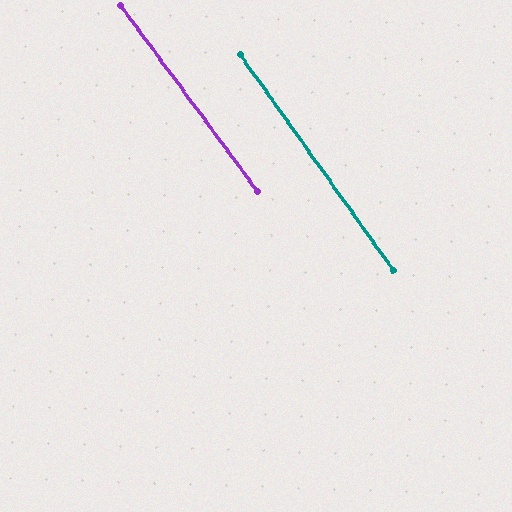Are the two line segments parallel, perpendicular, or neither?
Parallel — their directions differ by only 1.0°.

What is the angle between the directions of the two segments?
Approximately 1 degree.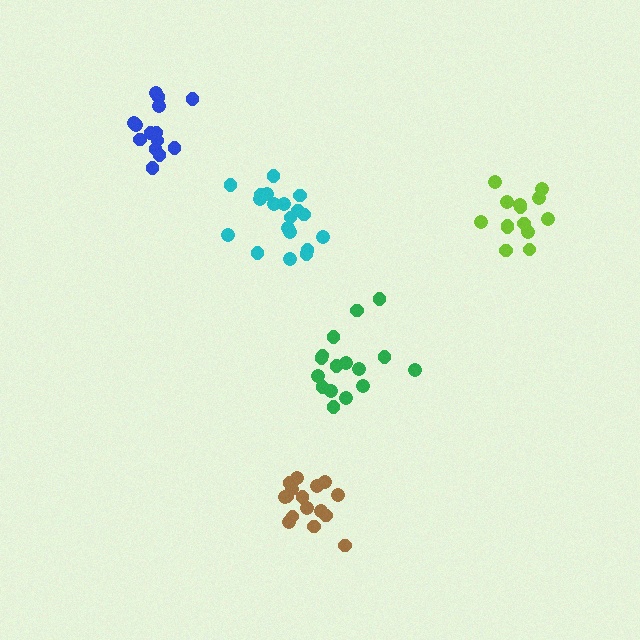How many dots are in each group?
Group 1: 15 dots, Group 2: 19 dots, Group 3: 16 dots, Group 4: 16 dots, Group 5: 15 dots (81 total).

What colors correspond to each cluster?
The clusters are colored: lime, cyan, green, brown, blue.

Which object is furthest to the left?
The blue cluster is leftmost.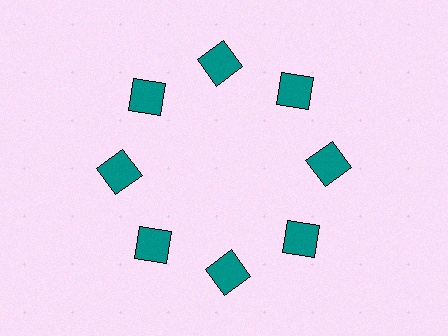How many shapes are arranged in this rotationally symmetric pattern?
There are 8 shapes, arranged in 8 groups of 1.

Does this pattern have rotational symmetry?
Yes, this pattern has 8-fold rotational symmetry. It looks the same after rotating 45 degrees around the center.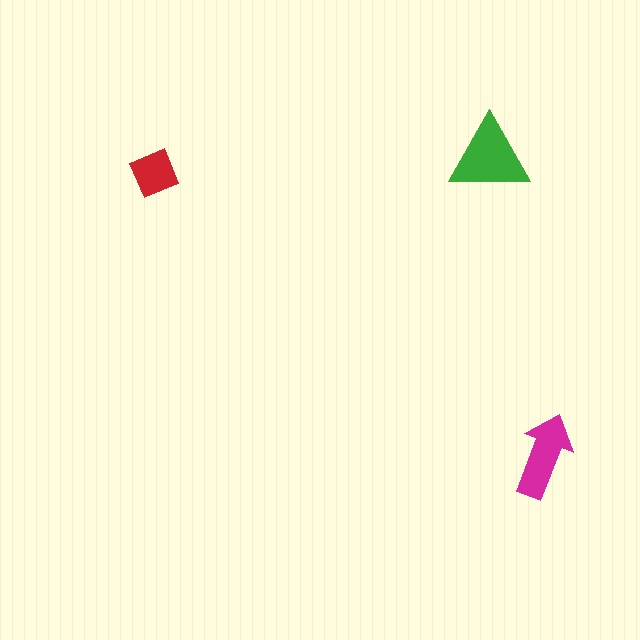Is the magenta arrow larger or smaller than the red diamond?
Larger.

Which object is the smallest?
The red diamond.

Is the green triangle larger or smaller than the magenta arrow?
Larger.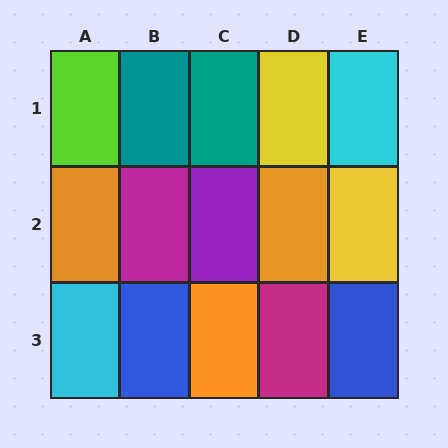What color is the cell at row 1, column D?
Yellow.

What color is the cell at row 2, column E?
Yellow.